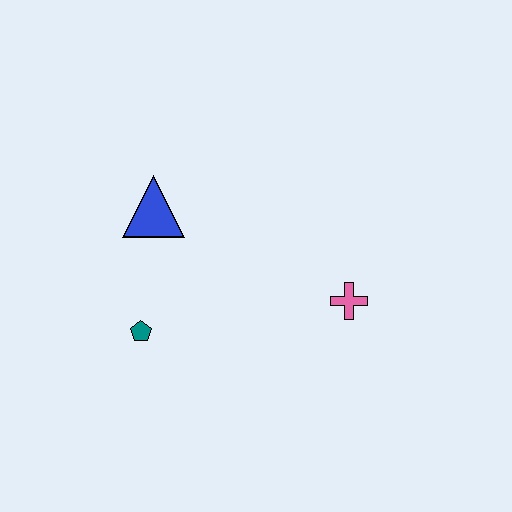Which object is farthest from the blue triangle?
The pink cross is farthest from the blue triangle.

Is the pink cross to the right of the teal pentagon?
Yes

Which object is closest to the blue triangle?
The teal pentagon is closest to the blue triangle.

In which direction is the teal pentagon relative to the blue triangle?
The teal pentagon is below the blue triangle.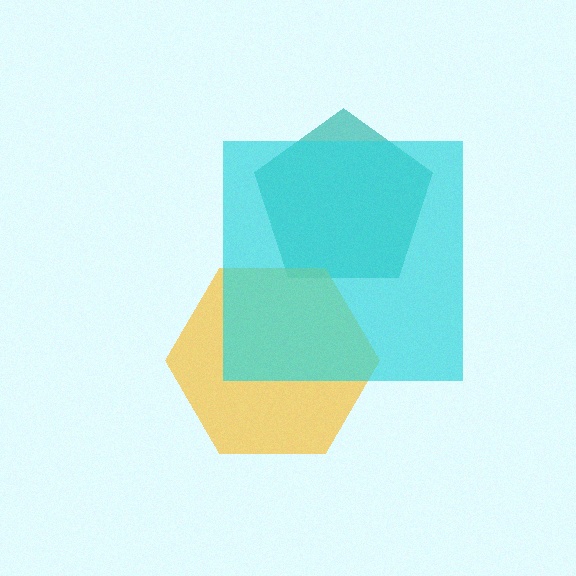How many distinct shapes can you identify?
There are 3 distinct shapes: a teal pentagon, a yellow hexagon, a cyan square.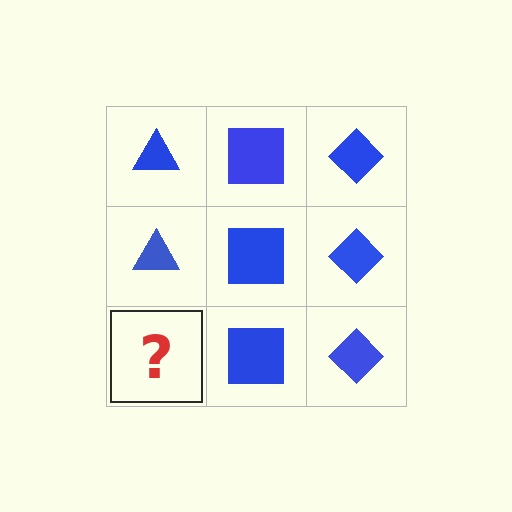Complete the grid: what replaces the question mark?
The question mark should be replaced with a blue triangle.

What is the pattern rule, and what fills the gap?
The rule is that each column has a consistent shape. The gap should be filled with a blue triangle.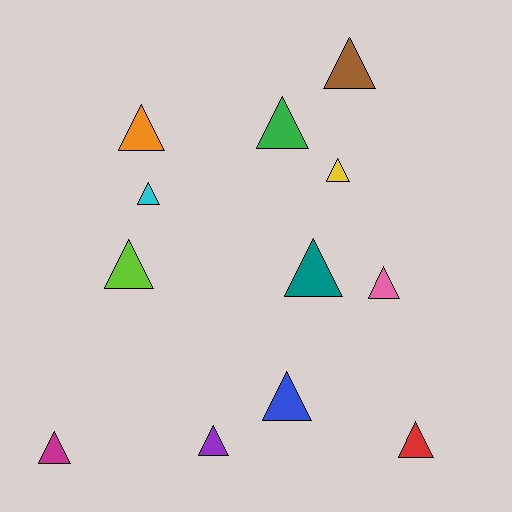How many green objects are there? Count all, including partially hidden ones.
There is 1 green object.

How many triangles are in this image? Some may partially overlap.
There are 12 triangles.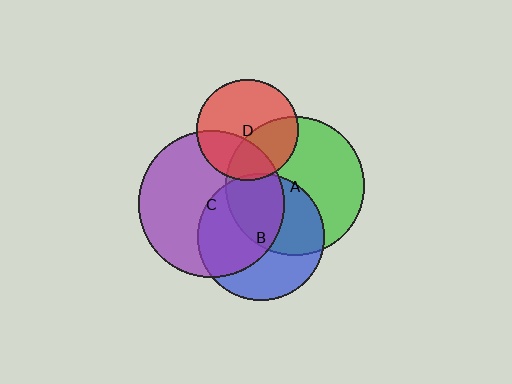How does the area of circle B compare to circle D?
Approximately 1.6 times.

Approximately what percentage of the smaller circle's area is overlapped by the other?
Approximately 55%.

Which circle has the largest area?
Circle C (purple).